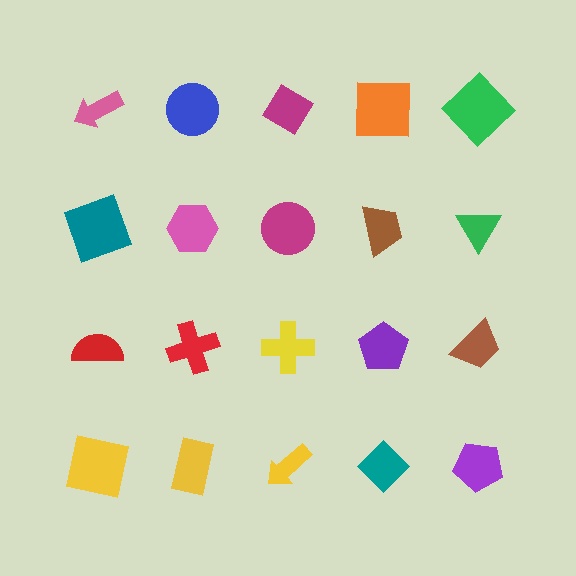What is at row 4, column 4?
A teal diamond.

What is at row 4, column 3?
A yellow arrow.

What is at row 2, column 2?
A pink hexagon.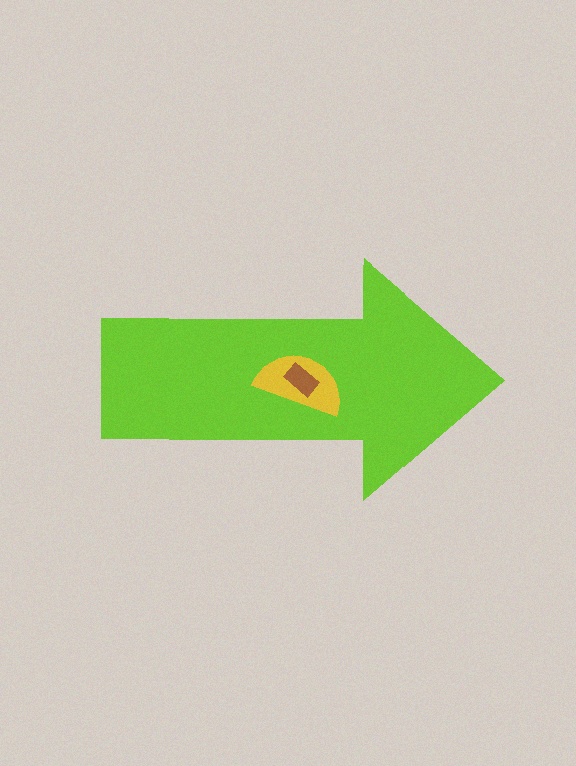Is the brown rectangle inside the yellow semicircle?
Yes.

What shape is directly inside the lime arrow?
The yellow semicircle.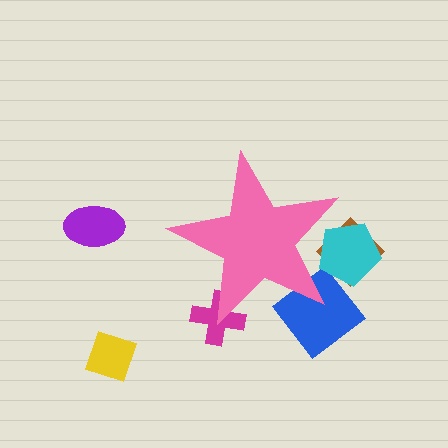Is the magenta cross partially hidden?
Yes, the magenta cross is partially hidden behind the pink star.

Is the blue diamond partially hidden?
Yes, the blue diamond is partially hidden behind the pink star.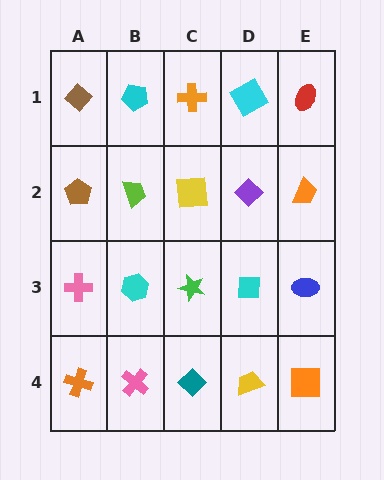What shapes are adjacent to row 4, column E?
A blue ellipse (row 3, column E), a yellow trapezoid (row 4, column D).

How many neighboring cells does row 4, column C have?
3.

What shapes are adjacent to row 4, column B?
A cyan hexagon (row 3, column B), an orange cross (row 4, column A), a teal diamond (row 4, column C).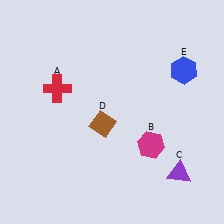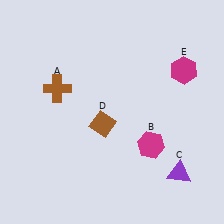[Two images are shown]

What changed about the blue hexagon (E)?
In Image 1, E is blue. In Image 2, it changed to magenta.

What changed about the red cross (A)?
In Image 1, A is red. In Image 2, it changed to brown.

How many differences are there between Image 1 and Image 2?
There are 2 differences between the two images.